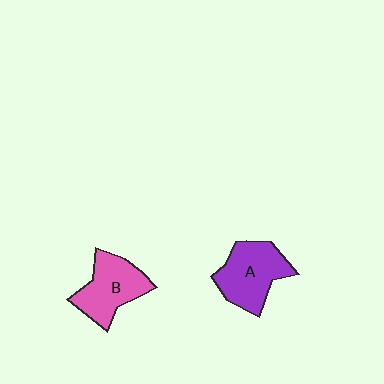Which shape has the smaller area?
Shape B (pink).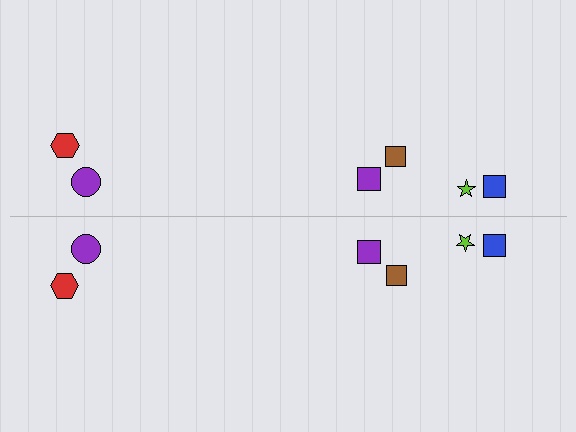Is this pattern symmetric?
Yes, this pattern has bilateral (reflection) symmetry.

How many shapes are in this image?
There are 12 shapes in this image.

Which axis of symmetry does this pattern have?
The pattern has a horizontal axis of symmetry running through the center of the image.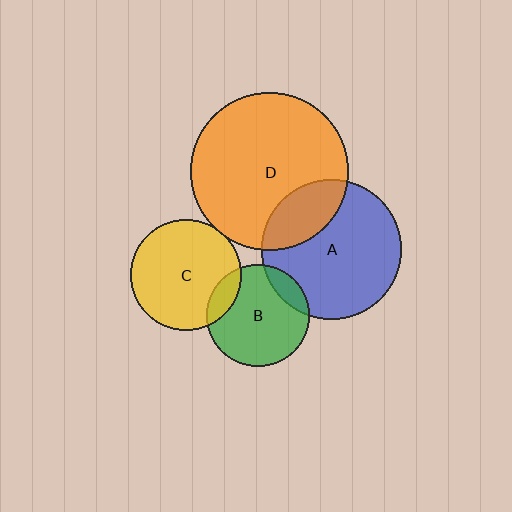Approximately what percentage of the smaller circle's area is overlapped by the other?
Approximately 15%.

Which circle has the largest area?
Circle D (orange).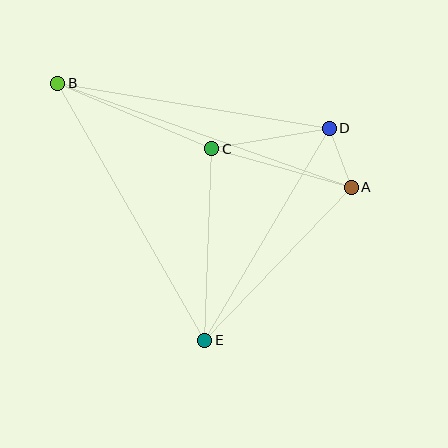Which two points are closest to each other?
Points A and D are closest to each other.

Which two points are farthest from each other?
Points A and B are farthest from each other.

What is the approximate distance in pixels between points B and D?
The distance between B and D is approximately 275 pixels.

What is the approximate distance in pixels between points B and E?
The distance between B and E is approximately 296 pixels.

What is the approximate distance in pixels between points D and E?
The distance between D and E is approximately 246 pixels.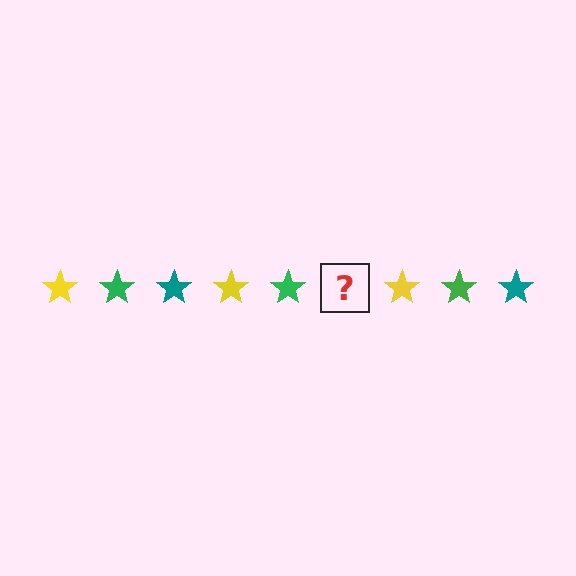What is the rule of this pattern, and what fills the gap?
The rule is that the pattern cycles through yellow, green, teal stars. The gap should be filled with a teal star.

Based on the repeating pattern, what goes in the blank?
The blank should be a teal star.